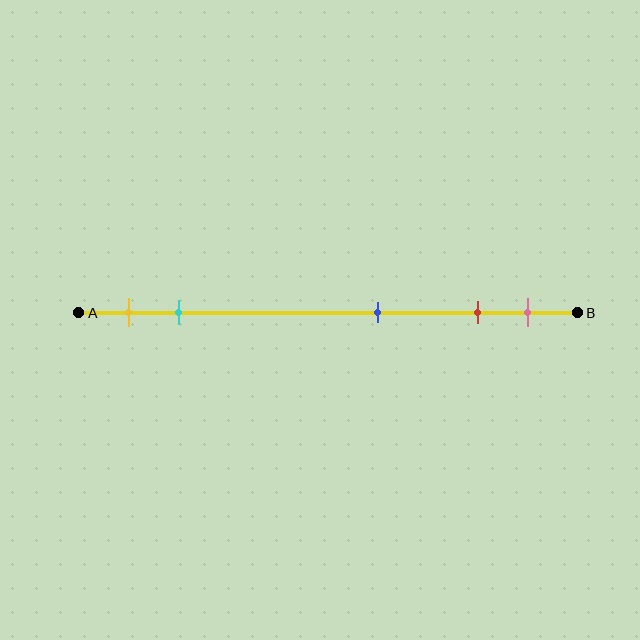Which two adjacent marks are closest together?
The red and pink marks are the closest adjacent pair.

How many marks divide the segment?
There are 5 marks dividing the segment.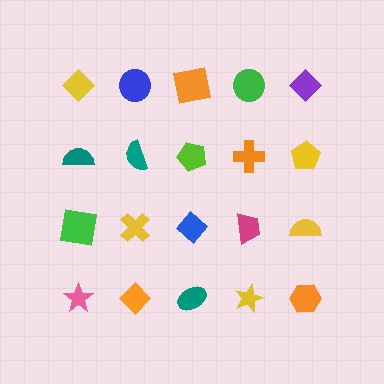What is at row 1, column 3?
An orange square.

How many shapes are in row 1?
5 shapes.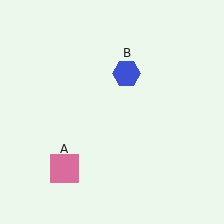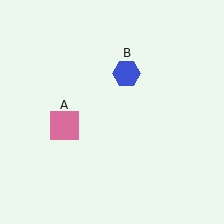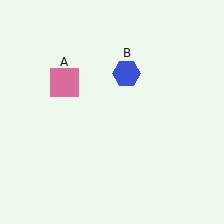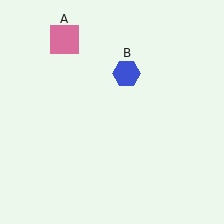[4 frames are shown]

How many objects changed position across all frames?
1 object changed position: pink square (object A).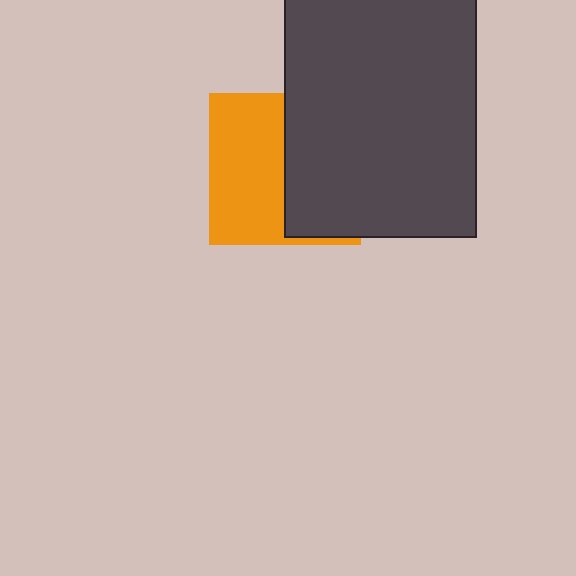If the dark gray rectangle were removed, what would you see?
You would see the complete orange square.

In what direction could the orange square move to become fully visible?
The orange square could move left. That would shift it out from behind the dark gray rectangle entirely.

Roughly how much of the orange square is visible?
About half of it is visible (roughly 51%).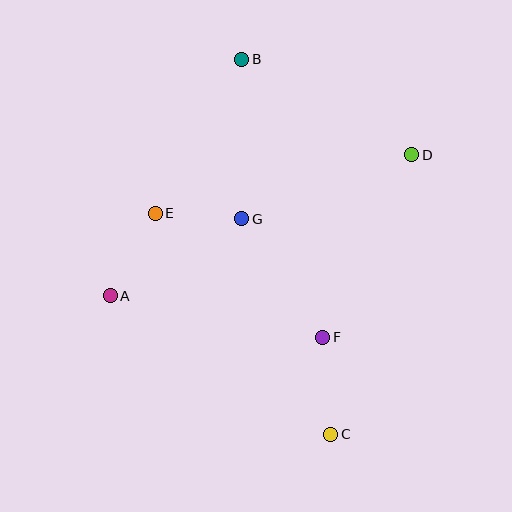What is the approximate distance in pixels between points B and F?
The distance between B and F is approximately 290 pixels.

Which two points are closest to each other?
Points E and G are closest to each other.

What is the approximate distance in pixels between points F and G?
The distance between F and G is approximately 144 pixels.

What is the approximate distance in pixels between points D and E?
The distance between D and E is approximately 263 pixels.